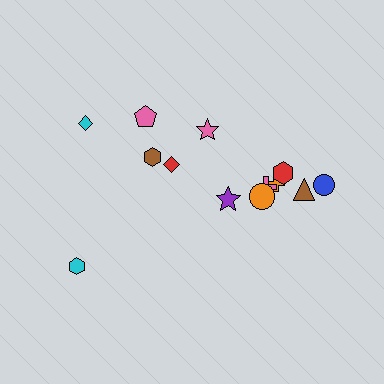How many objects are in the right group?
There are 8 objects.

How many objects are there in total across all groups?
There are 13 objects.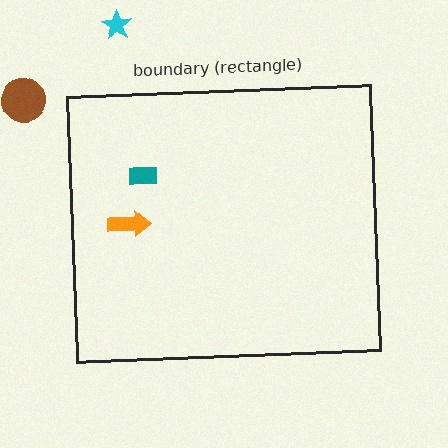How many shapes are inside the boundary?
2 inside, 2 outside.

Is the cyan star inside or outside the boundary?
Outside.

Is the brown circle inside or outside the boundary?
Outside.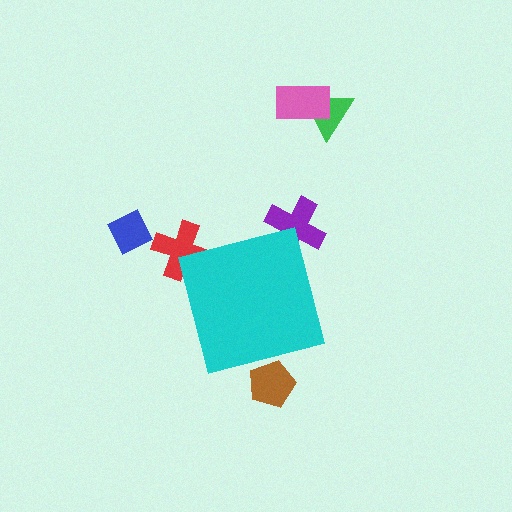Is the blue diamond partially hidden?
No, the blue diamond is fully visible.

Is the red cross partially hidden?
Yes, the red cross is partially hidden behind the cyan square.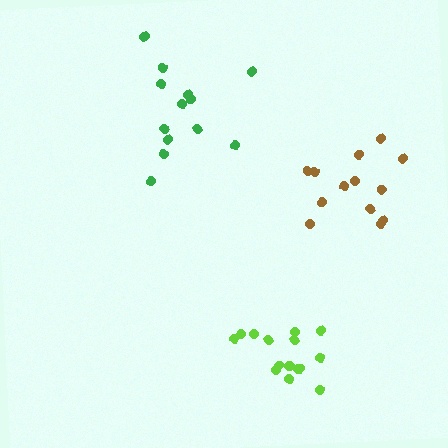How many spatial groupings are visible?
There are 3 spatial groupings.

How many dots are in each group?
Group 1: 15 dots, Group 2: 13 dots, Group 3: 13 dots (41 total).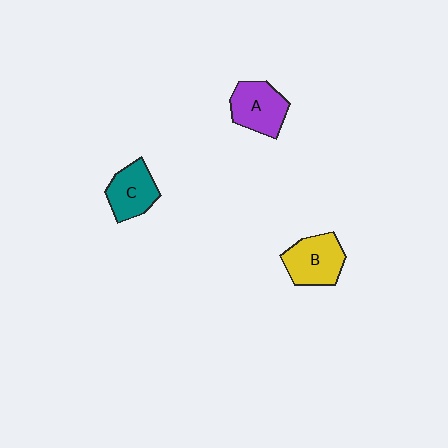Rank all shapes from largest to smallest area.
From largest to smallest: B (yellow), A (purple), C (teal).